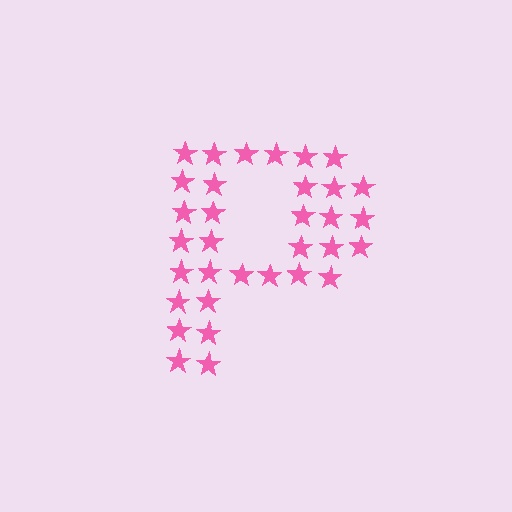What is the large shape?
The large shape is the letter P.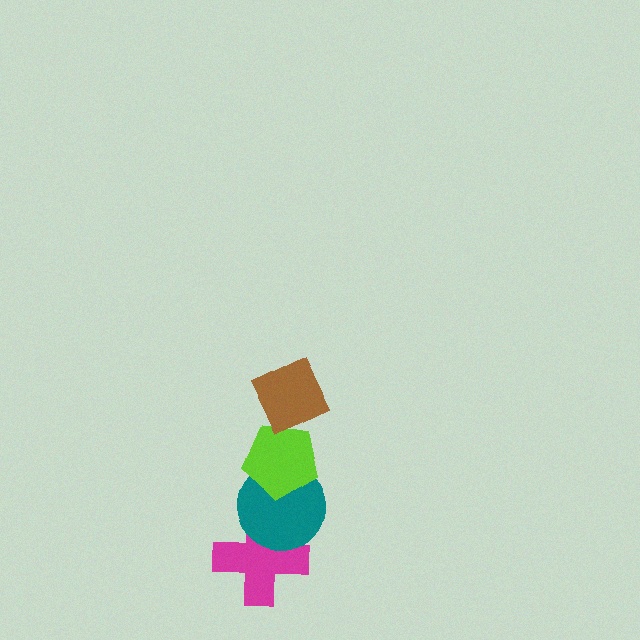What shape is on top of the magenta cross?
The teal circle is on top of the magenta cross.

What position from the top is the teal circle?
The teal circle is 3rd from the top.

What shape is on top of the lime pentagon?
The brown diamond is on top of the lime pentagon.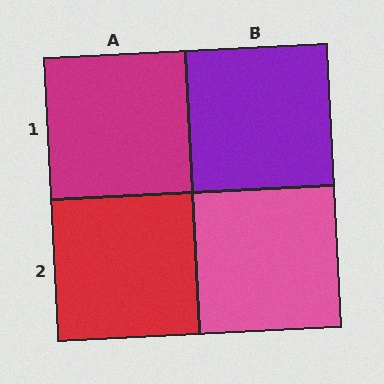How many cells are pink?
1 cell is pink.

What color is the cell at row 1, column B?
Purple.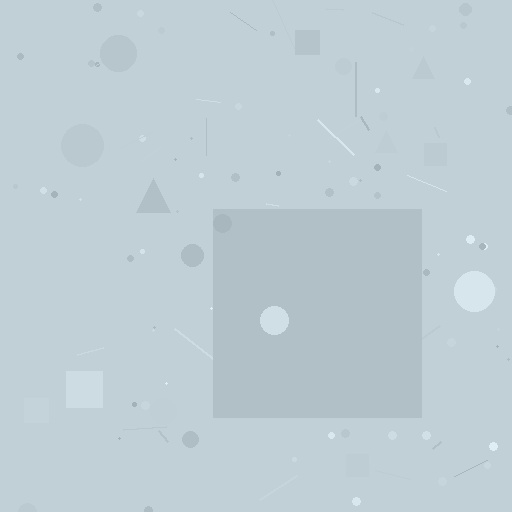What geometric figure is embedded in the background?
A square is embedded in the background.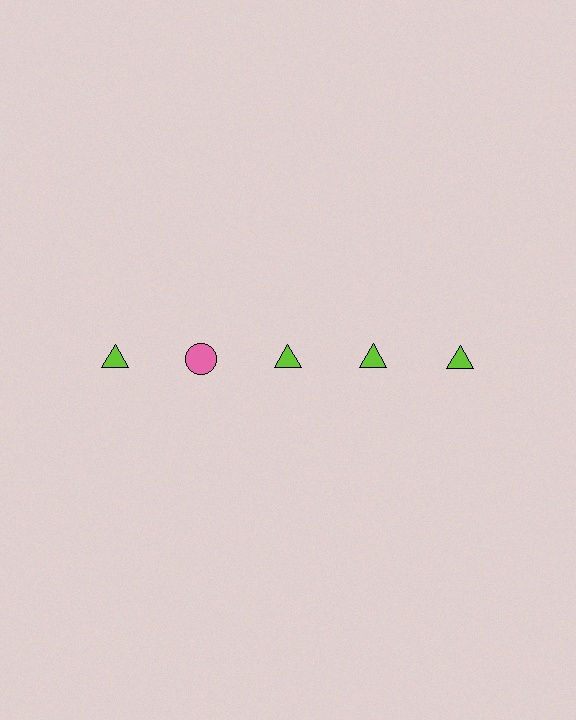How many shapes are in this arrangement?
There are 5 shapes arranged in a grid pattern.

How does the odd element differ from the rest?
It differs in both color (pink instead of lime) and shape (circle instead of triangle).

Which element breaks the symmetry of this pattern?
The pink circle in the top row, second from left column breaks the symmetry. All other shapes are lime triangles.